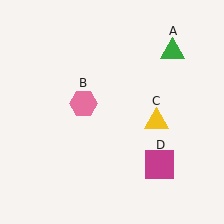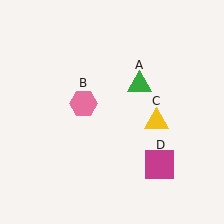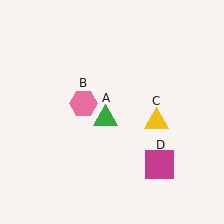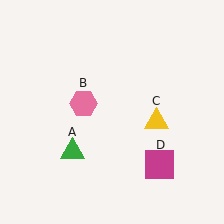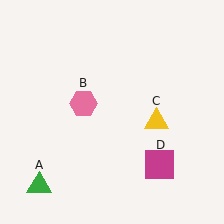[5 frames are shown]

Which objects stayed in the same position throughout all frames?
Pink hexagon (object B) and yellow triangle (object C) and magenta square (object D) remained stationary.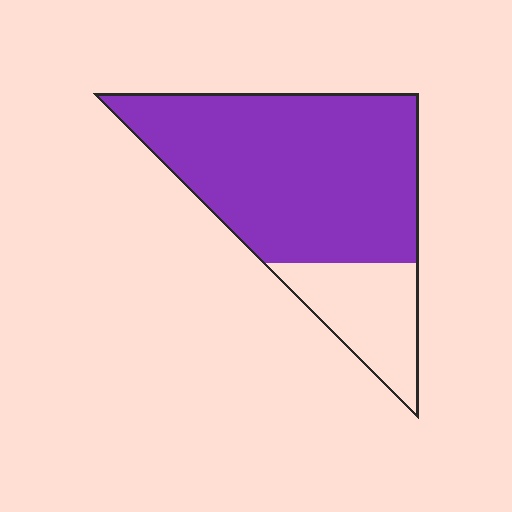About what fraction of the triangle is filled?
About three quarters (3/4).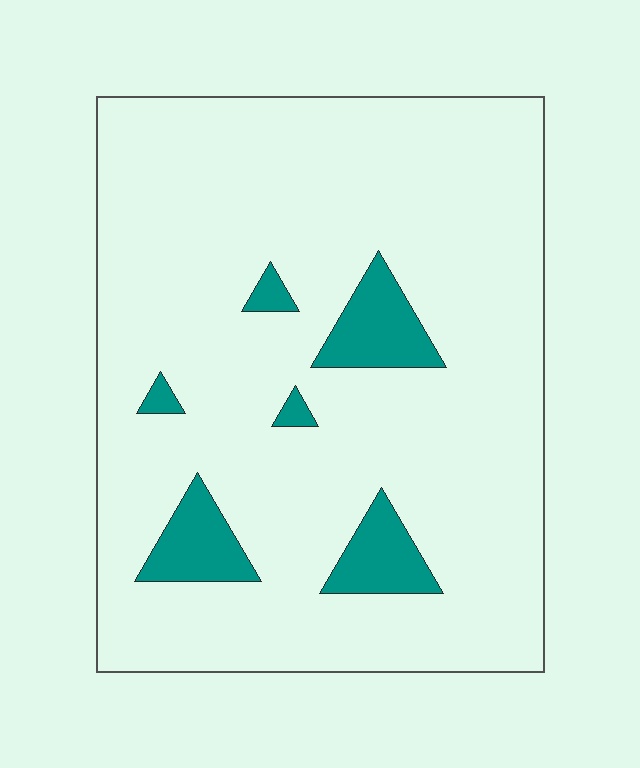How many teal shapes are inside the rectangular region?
6.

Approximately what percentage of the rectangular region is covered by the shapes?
Approximately 10%.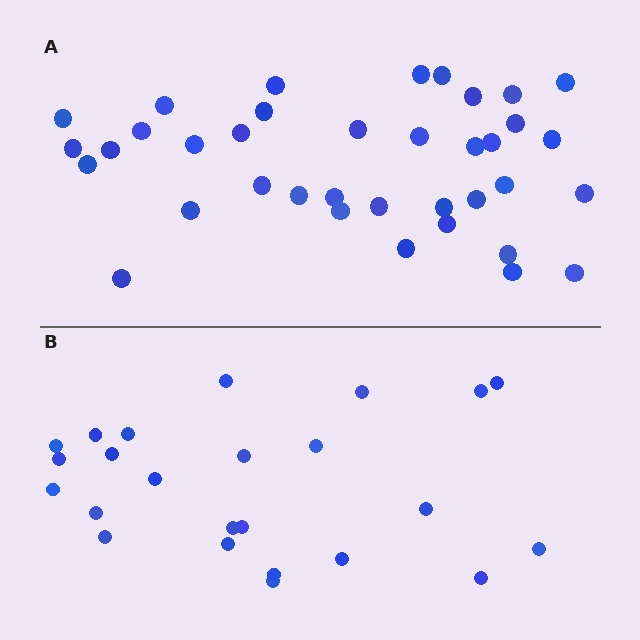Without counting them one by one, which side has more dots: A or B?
Region A (the top region) has more dots.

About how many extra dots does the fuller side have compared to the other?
Region A has approximately 15 more dots than region B.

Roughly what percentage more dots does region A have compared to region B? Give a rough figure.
About 55% more.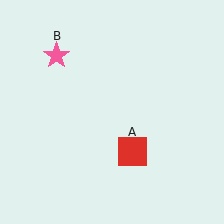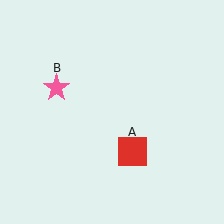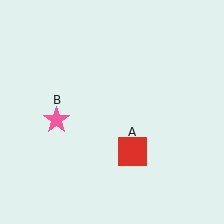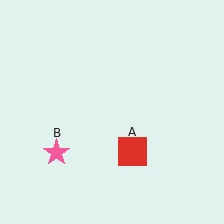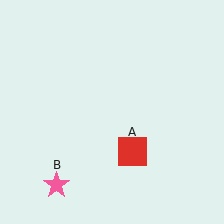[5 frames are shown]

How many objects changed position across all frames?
1 object changed position: pink star (object B).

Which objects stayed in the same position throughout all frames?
Red square (object A) remained stationary.